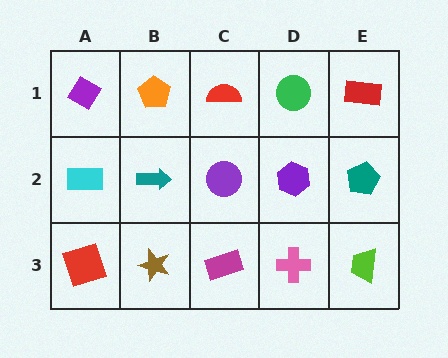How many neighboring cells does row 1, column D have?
3.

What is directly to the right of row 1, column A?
An orange pentagon.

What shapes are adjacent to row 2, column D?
A green circle (row 1, column D), a pink cross (row 3, column D), a purple circle (row 2, column C), a teal pentagon (row 2, column E).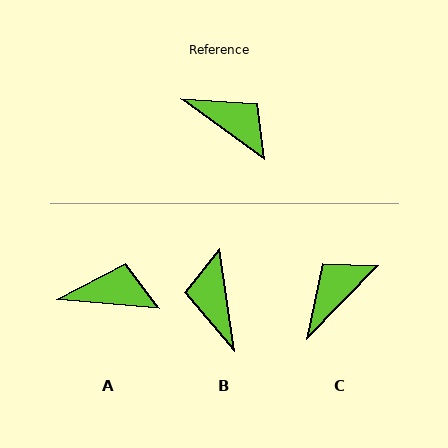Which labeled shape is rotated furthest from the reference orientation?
B, about 134 degrees away.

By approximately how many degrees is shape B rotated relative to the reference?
Approximately 134 degrees counter-clockwise.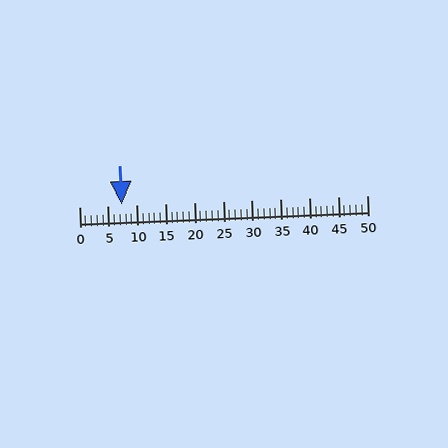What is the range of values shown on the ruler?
The ruler shows values from 0 to 50.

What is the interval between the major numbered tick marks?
The major tick marks are spaced 5 units apart.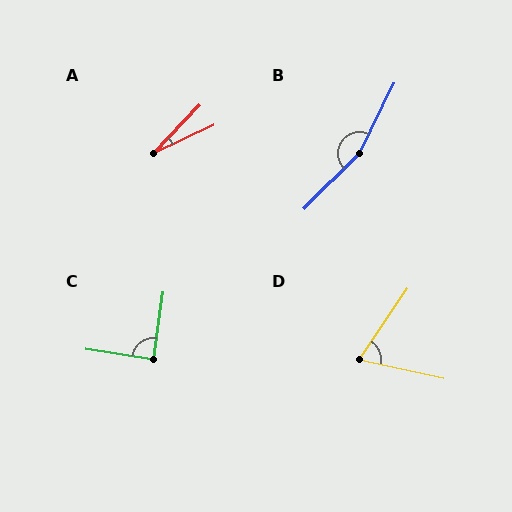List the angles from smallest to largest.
A (22°), D (68°), C (89°), B (161°).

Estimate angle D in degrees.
Approximately 68 degrees.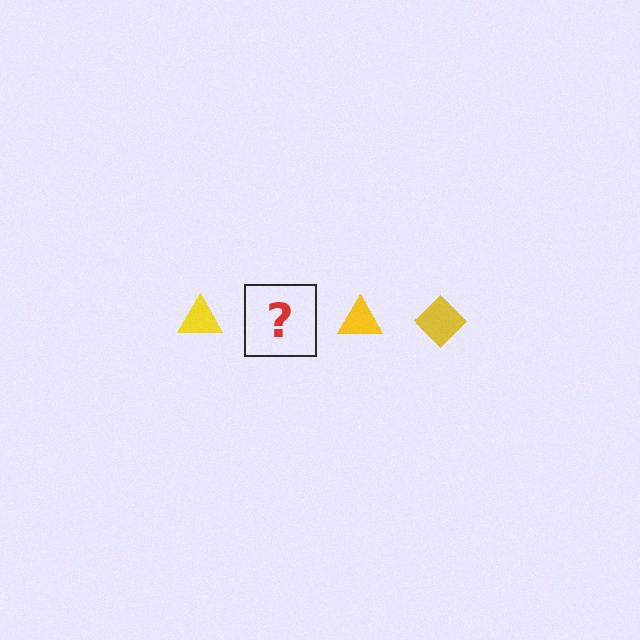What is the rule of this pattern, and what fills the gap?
The rule is that the pattern cycles through triangle, diamond shapes in yellow. The gap should be filled with a yellow diamond.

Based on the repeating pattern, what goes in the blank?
The blank should be a yellow diamond.